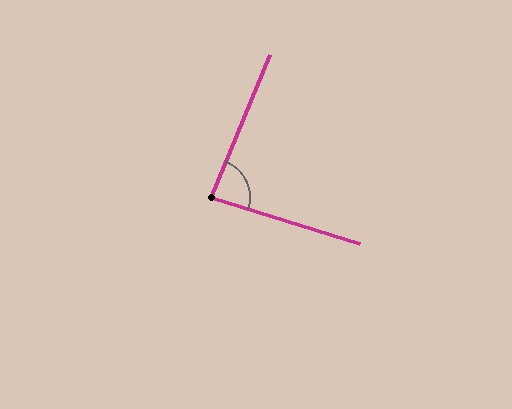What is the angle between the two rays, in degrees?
Approximately 85 degrees.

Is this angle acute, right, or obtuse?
It is approximately a right angle.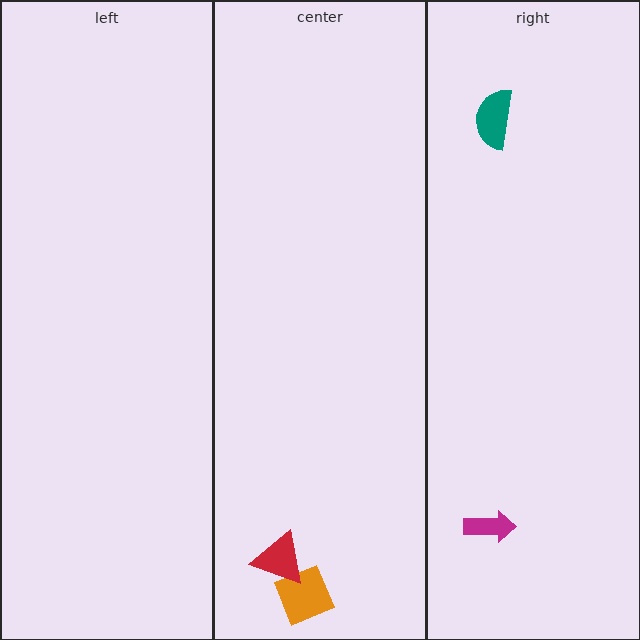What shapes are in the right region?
The teal semicircle, the magenta arrow.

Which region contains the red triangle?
The center region.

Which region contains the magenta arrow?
The right region.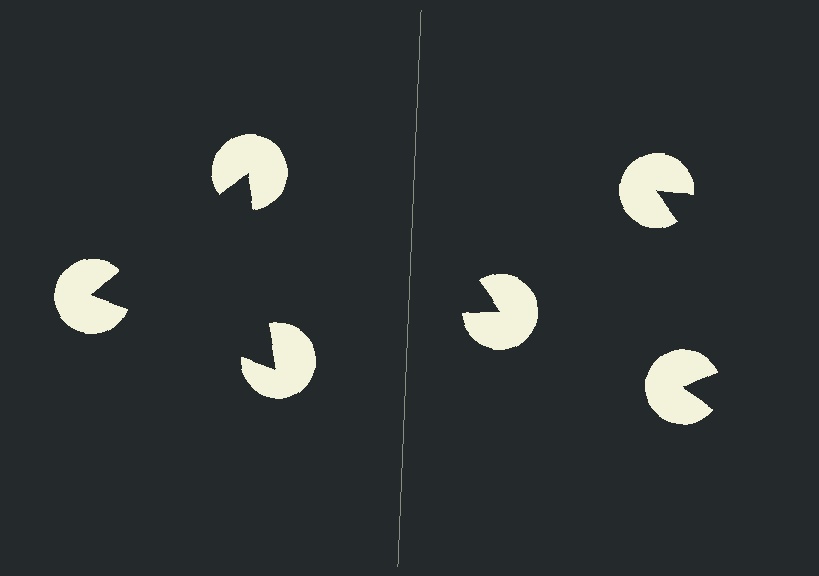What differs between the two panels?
The pac-man discs are positioned identically on both sides; only the wedge orientations differ. On the left they align to a triangle; on the right they are misaligned.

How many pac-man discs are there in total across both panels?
6 — 3 on each side.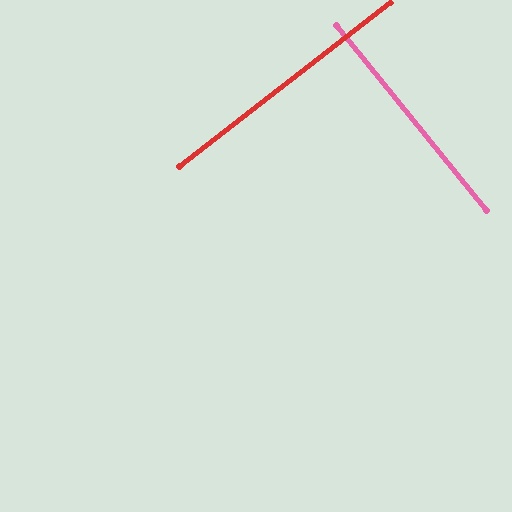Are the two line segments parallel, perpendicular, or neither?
Perpendicular — they meet at approximately 89°.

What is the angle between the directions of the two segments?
Approximately 89 degrees.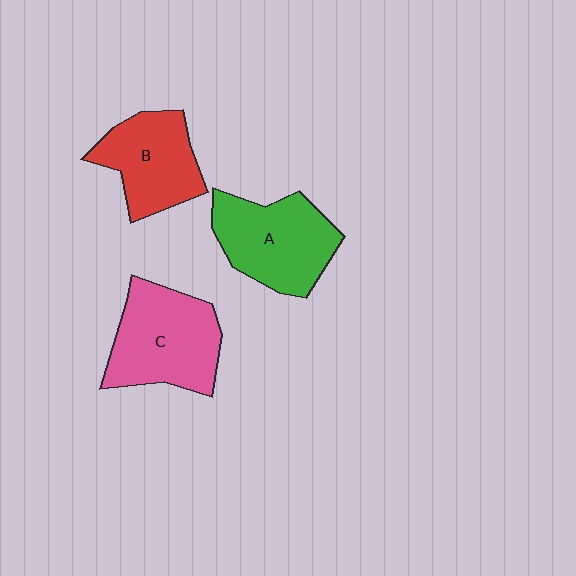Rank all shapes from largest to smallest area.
From largest to smallest: C (pink), A (green), B (red).